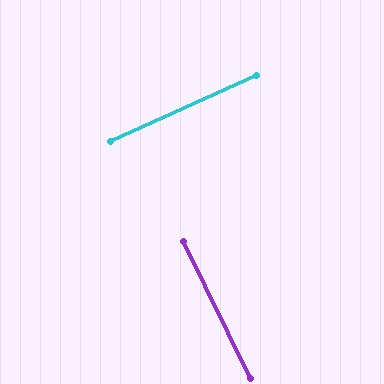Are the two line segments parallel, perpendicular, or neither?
Perpendicular — they meet at approximately 88°.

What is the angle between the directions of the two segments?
Approximately 88 degrees.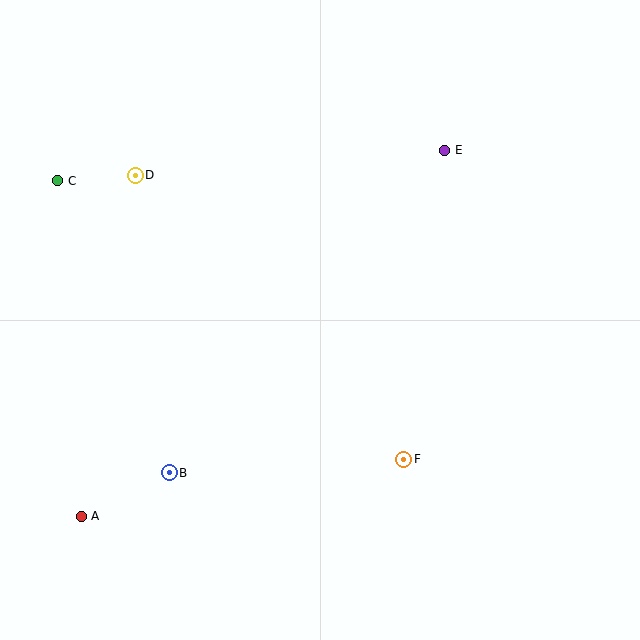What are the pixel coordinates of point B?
Point B is at (169, 473).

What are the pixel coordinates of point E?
Point E is at (445, 150).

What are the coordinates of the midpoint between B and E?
The midpoint between B and E is at (307, 311).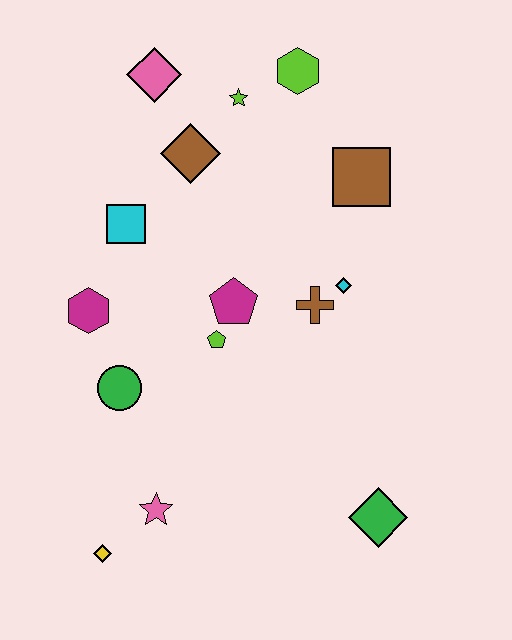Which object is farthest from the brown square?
The yellow diamond is farthest from the brown square.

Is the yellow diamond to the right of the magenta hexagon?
Yes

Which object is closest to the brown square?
The cyan diamond is closest to the brown square.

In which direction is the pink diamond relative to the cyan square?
The pink diamond is above the cyan square.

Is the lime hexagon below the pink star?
No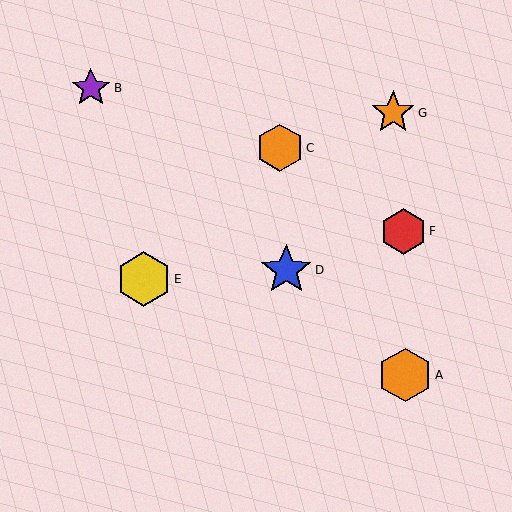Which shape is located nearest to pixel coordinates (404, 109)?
The orange star (labeled G) at (393, 113) is nearest to that location.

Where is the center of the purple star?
The center of the purple star is at (91, 88).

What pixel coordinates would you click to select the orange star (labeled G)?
Click at (393, 113) to select the orange star G.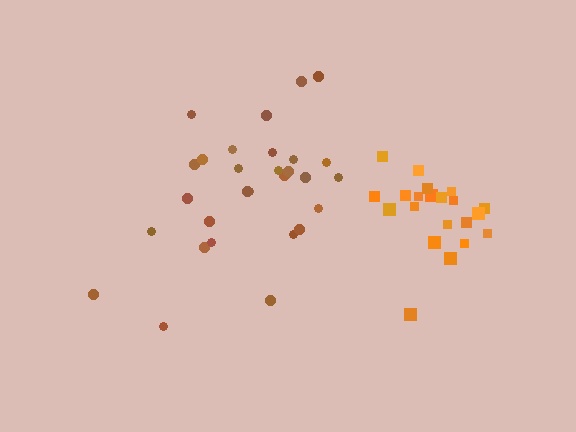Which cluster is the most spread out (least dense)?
Brown.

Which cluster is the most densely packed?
Orange.